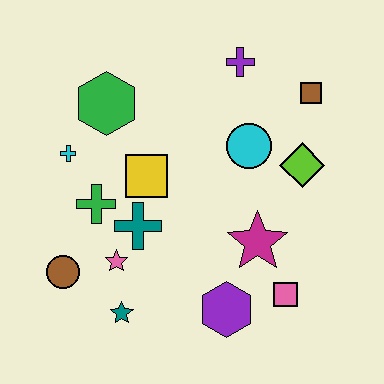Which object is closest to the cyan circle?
The lime diamond is closest to the cyan circle.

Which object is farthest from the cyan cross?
The pink square is farthest from the cyan cross.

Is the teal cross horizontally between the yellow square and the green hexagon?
Yes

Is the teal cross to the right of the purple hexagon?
No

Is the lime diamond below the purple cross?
Yes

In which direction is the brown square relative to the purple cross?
The brown square is to the right of the purple cross.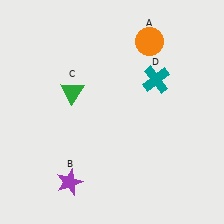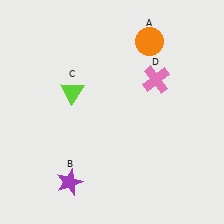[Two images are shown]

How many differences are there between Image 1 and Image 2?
There are 2 differences between the two images.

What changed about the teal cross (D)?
In Image 1, D is teal. In Image 2, it changed to pink.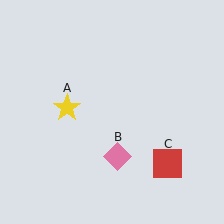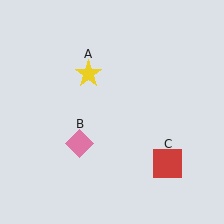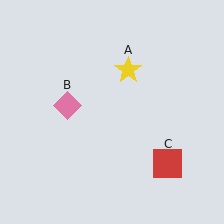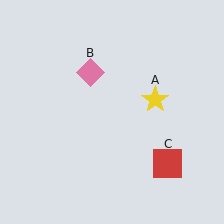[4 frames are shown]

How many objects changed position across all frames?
2 objects changed position: yellow star (object A), pink diamond (object B).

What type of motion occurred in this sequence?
The yellow star (object A), pink diamond (object B) rotated clockwise around the center of the scene.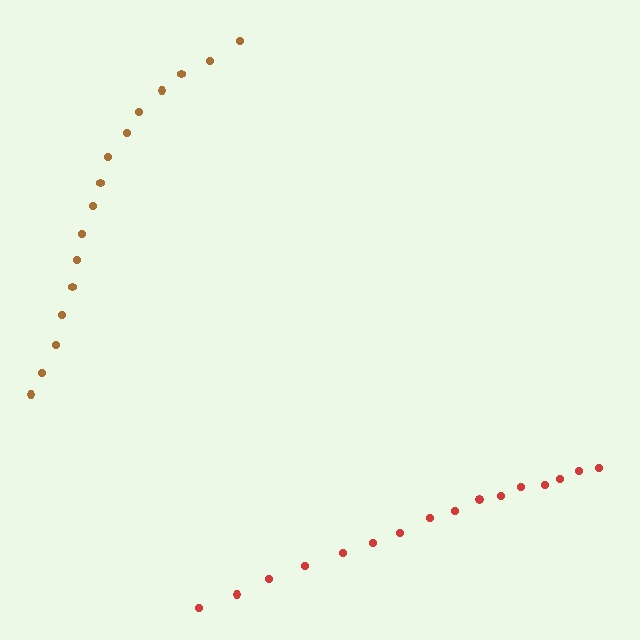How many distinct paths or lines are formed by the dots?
There are 2 distinct paths.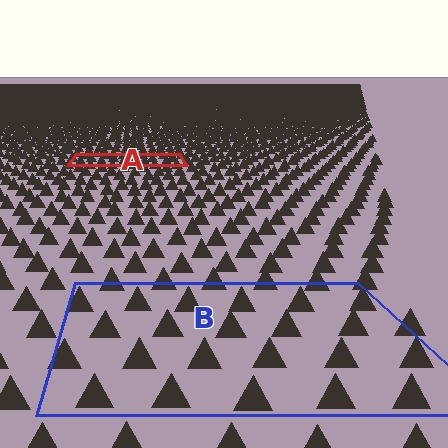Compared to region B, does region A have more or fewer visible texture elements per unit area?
Region A has more texture elements per unit area — they are packed more densely because it is farther away.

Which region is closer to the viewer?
Region B is closer. The texture elements there are larger and more spread out.